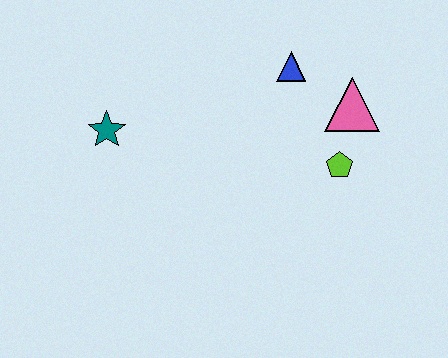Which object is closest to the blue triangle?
The pink triangle is closest to the blue triangle.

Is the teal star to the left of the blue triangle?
Yes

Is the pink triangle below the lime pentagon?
No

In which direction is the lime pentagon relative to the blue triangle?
The lime pentagon is below the blue triangle.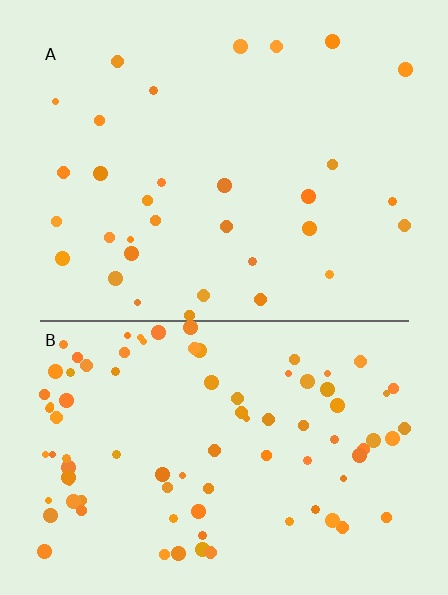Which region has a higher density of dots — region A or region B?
B (the bottom).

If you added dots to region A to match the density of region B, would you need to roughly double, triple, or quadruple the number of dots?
Approximately triple.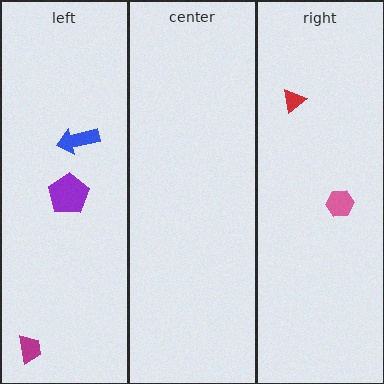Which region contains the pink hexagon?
The right region.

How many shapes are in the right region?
2.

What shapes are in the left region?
The purple pentagon, the magenta trapezoid, the blue arrow.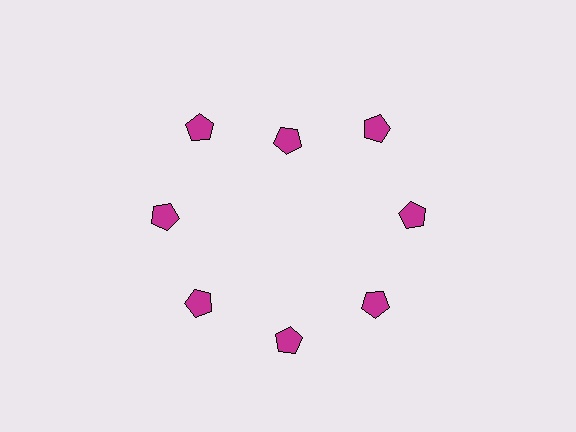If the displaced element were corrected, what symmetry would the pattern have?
It would have 8-fold rotational symmetry — the pattern would map onto itself every 45 degrees.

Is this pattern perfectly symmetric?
No. The 8 magenta pentagons are arranged in a ring, but one element near the 12 o'clock position is pulled inward toward the center, breaking the 8-fold rotational symmetry.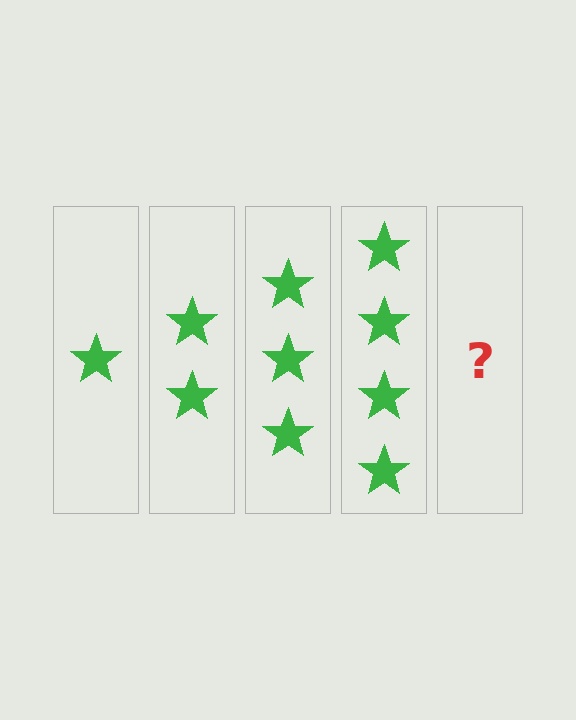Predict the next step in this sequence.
The next step is 5 stars.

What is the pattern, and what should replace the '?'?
The pattern is that each step adds one more star. The '?' should be 5 stars.